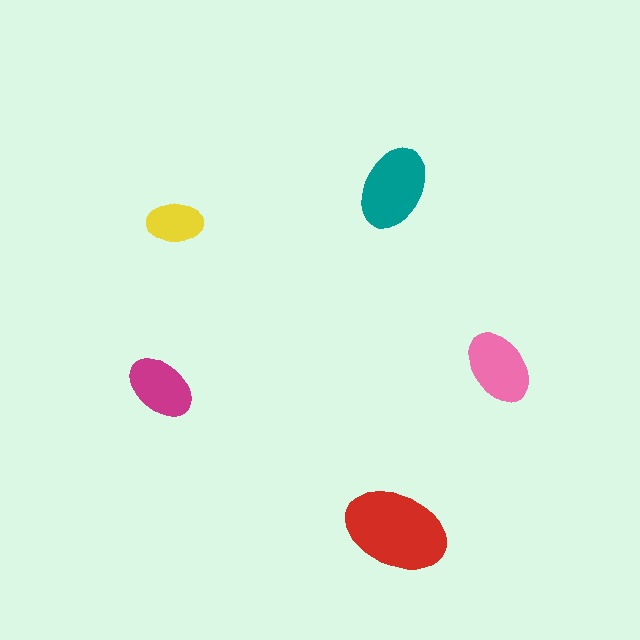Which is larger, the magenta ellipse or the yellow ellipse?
The magenta one.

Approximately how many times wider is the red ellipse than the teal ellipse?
About 1.5 times wider.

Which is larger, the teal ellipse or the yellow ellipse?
The teal one.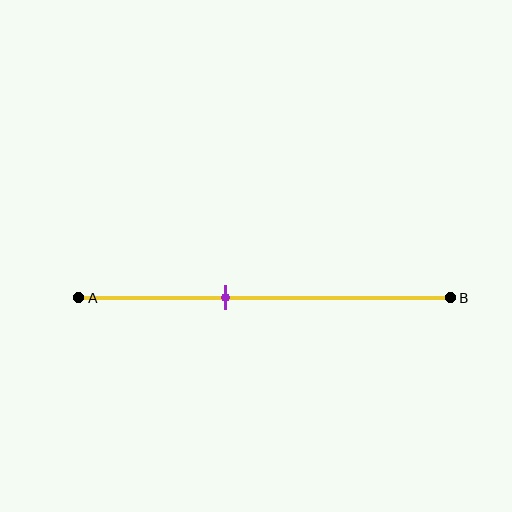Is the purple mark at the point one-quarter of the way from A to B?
No, the mark is at about 40% from A, not at the 25% one-quarter point.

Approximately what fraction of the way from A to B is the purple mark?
The purple mark is approximately 40% of the way from A to B.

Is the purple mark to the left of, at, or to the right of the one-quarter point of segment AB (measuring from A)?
The purple mark is to the right of the one-quarter point of segment AB.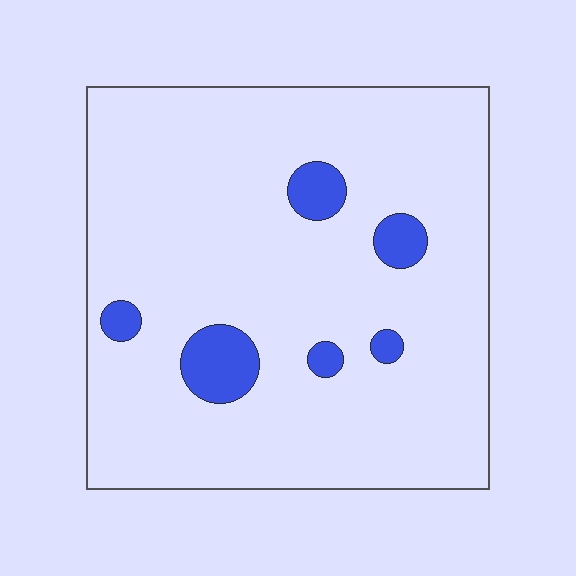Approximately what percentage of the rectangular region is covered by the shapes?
Approximately 10%.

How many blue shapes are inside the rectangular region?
6.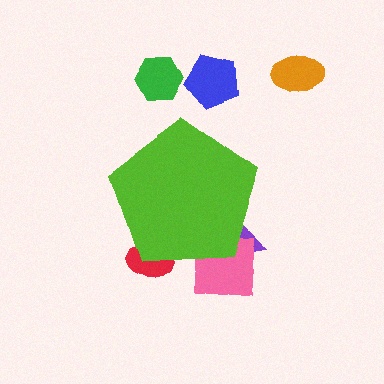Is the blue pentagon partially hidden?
No, the blue pentagon is fully visible.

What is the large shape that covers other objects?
A lime pentagon.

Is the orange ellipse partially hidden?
No, the orange ellipse is fully visible.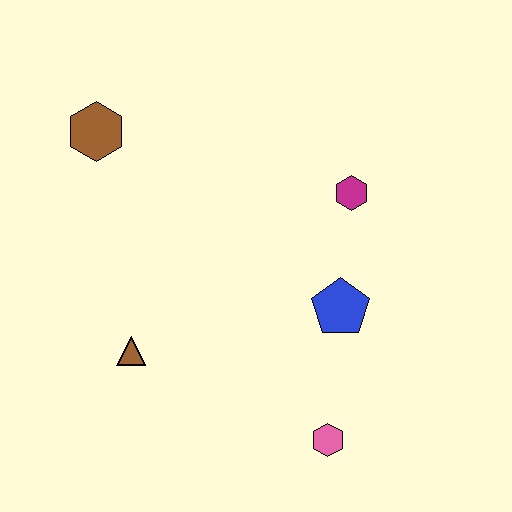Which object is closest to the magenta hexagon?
The blue pentagon is closest to the magenta hexagon.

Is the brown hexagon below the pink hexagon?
No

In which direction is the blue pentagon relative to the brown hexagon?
The blue pentagon is to the right of the brown hexagon.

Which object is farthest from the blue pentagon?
The brown hexagon is farthest from the blue pentagon.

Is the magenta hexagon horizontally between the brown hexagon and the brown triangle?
No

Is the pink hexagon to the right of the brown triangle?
Yes